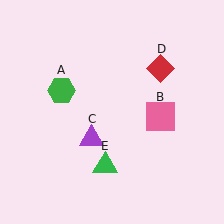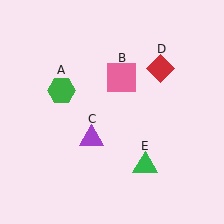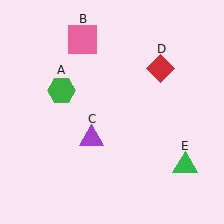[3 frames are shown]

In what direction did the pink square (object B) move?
The pink square (object B) moved up and to the left.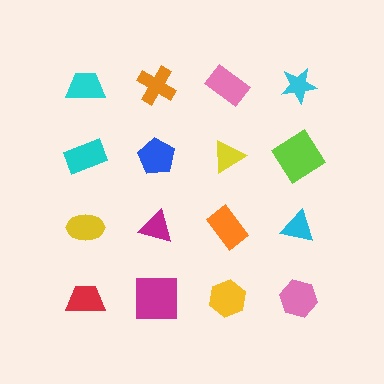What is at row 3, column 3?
An orange rectangle.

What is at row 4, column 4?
A pink hexagon.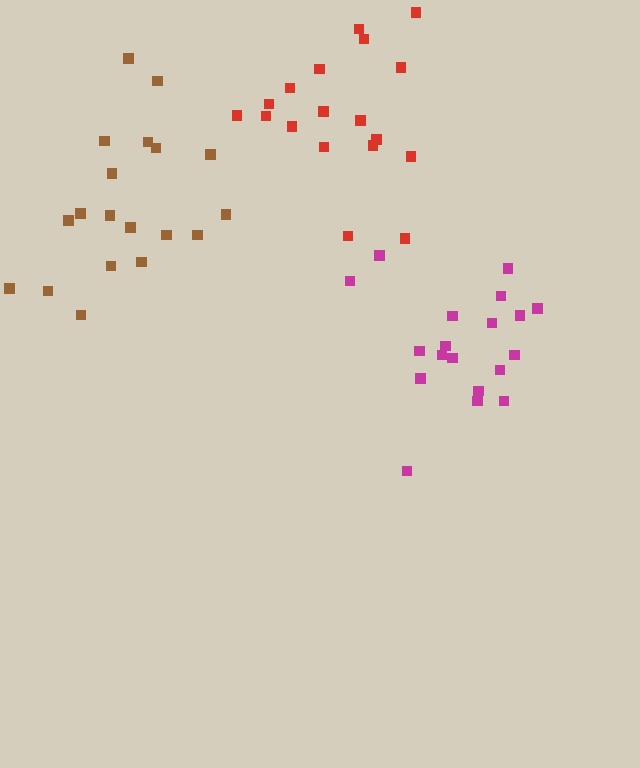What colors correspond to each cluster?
The clusters are colored: magenta, red, brown.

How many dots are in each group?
Group 1: 19 dots, Group 2: 18 dots, Group 3: 19 dots (56 total).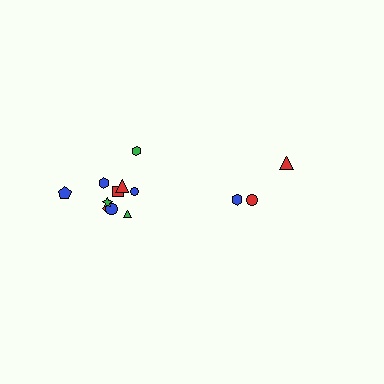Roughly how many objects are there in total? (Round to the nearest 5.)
Roughly 15 objects in total.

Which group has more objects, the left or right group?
The left group.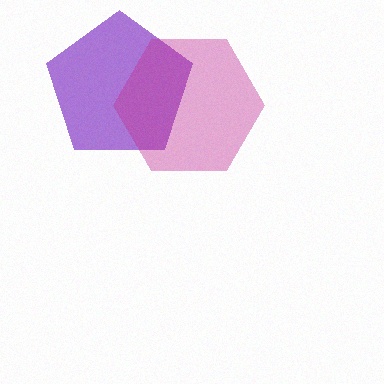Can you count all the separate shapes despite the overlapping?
Yes, there are 2 separate shapes.